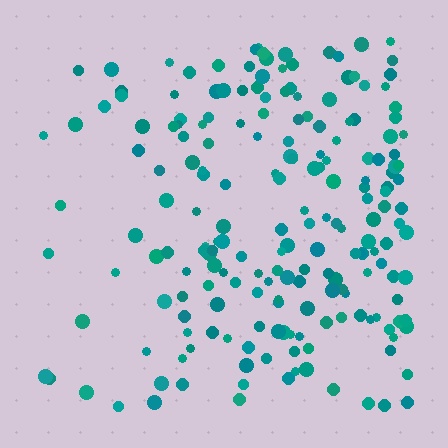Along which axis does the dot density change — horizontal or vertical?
Horizontal.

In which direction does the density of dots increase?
From left to right, with the right side densest.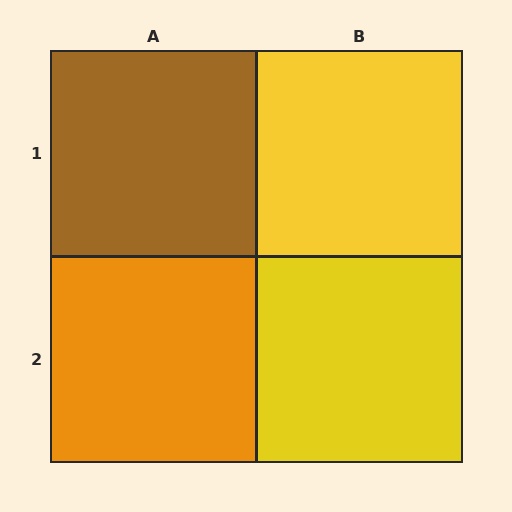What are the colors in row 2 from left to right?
Orange, yellow.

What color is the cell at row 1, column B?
Yellow.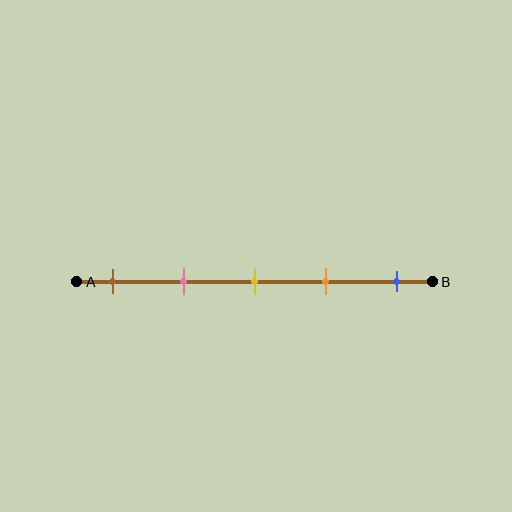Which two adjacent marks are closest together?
The yellow and orange marks are the closest adjacent pair.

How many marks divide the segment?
There are 5 marks dividing the segment.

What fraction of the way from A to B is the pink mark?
The pink mark is approximately 30% (0.3) of the way from A to B.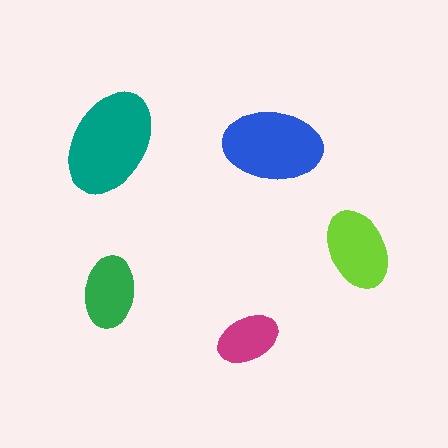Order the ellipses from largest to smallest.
the teal one, the blue one, the lime one, the green one, the magenta one.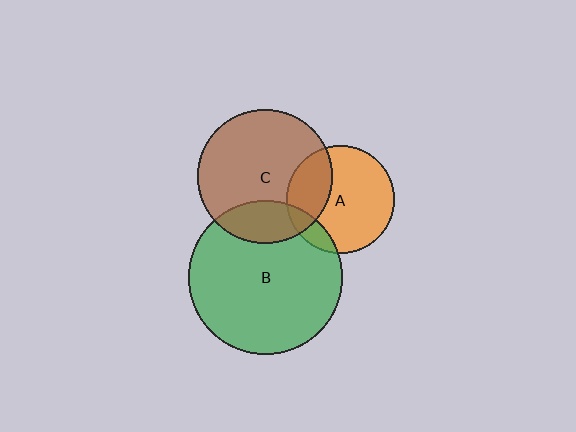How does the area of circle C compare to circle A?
Approximately 1.5 times.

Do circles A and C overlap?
Yes.